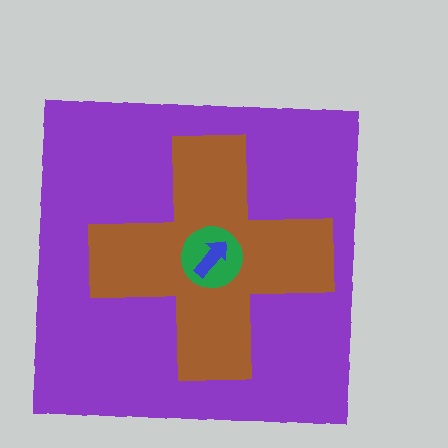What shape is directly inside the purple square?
The brown cross.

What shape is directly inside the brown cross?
The green circle.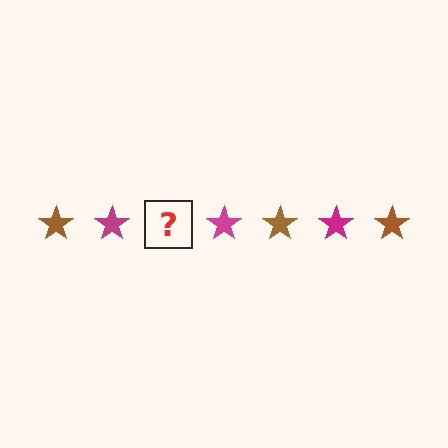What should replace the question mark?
The question mark should be replaced with a brown star.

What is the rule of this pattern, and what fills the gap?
The rule is that the pattern cycles through brown, magenta stars. The gap should be filled with a brown star.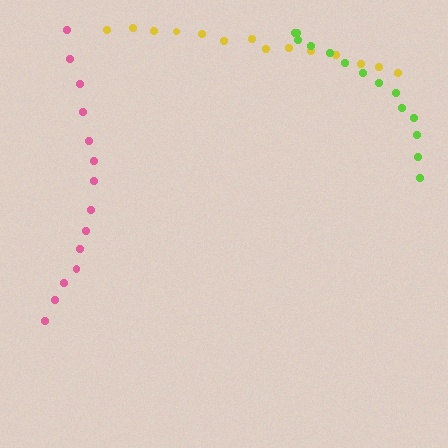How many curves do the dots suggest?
There are 3 distinct paths.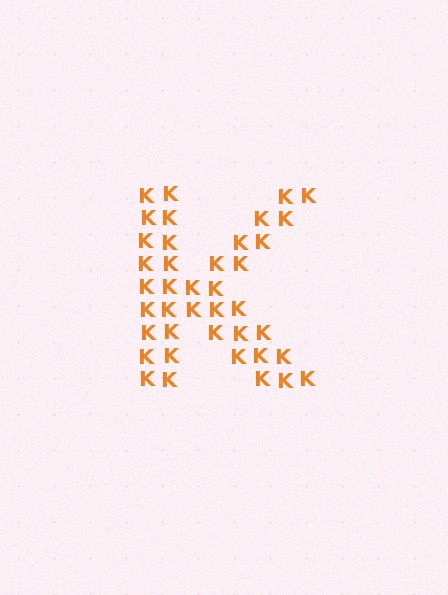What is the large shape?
The large shape is the letter K.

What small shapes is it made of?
It is made of small letter K's.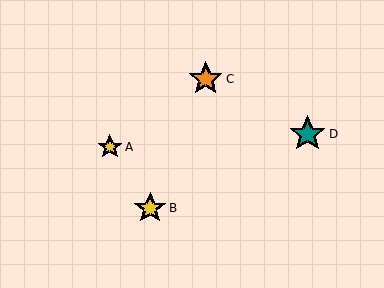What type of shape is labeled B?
Shape B is a yellow star.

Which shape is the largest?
The teal star (labeled D) is the largest.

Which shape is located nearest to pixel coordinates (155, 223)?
The yellow star (labeled B) at (150, 208) is nearest to that location.